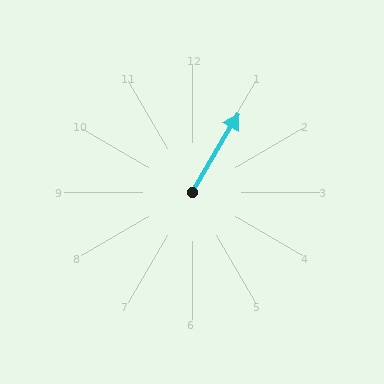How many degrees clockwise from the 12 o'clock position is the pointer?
Approximately 31 degrees.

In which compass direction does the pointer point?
Northeast.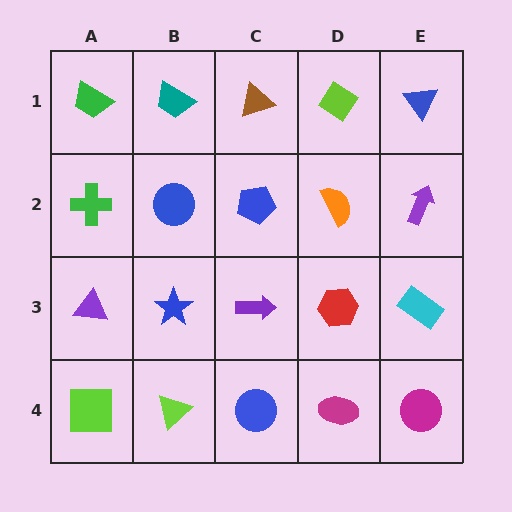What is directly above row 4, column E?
A cyan rectangle.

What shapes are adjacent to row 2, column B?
A teal trapezoid (row 1, column B), a blue star (row 3, column B), a green cross (row 2, column A), a blue pentagon (row 2, column C).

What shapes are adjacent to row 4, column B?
A blue star (row 3, column B), a lime square (row 4, column A), a blue circle (row 4, column C).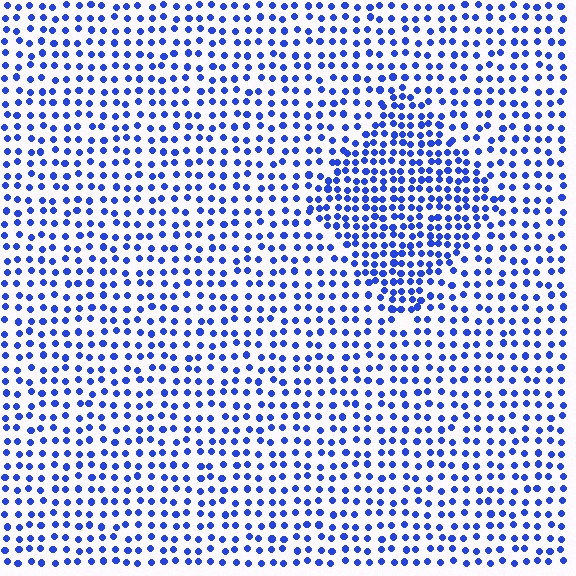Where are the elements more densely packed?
The elements are more densely packed inside the diamond boundary.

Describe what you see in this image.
The image contains small blue elements arranged at two different densities. A diamond-shaped region is visible where the elements are more densely packed than the surrounding area.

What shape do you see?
I see a diamond.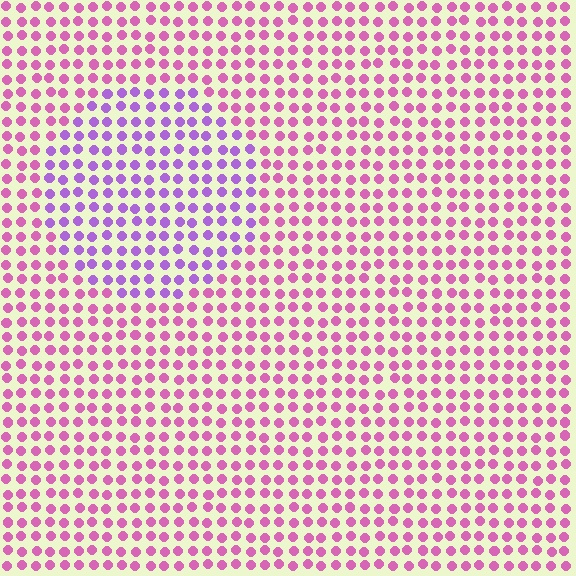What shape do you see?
I see a circle.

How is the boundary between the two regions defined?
The boundary is defined purely by a slight shift in hue (about 41 degrees). Spacing, size, and orientation are identical on both sides.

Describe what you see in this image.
The image is filled with small pink elements in a uniform arrangement. A circle-shaped region is visible where the elements are tinted to a slightly different hue, forming a subtle color boundary.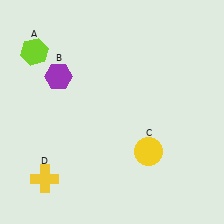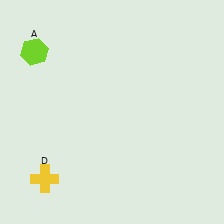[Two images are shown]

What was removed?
The purple hexagon (B), the yellow circle (C) were removed in Image 2.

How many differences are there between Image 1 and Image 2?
There are 2 differences between the two images.